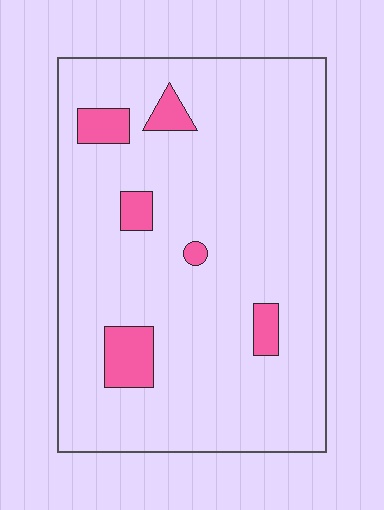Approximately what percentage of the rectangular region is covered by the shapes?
Approximately 10%.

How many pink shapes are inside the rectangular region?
6.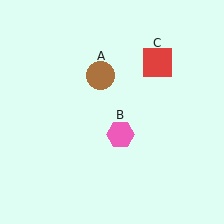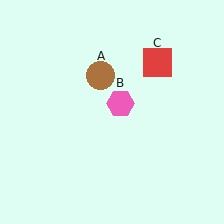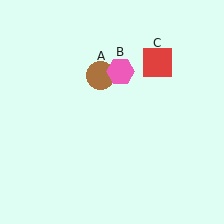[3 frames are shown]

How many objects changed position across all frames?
1 object changed position: pink hexagon (object B).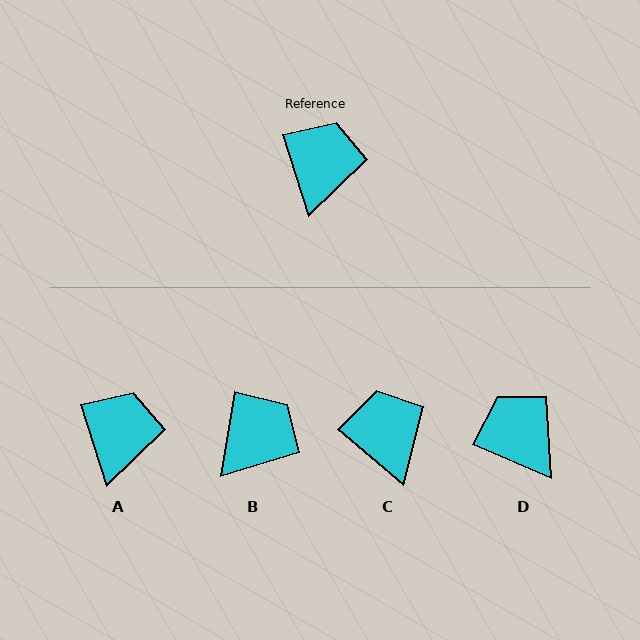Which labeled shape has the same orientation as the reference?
A.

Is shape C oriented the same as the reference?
No, it is off by about 32 degrees.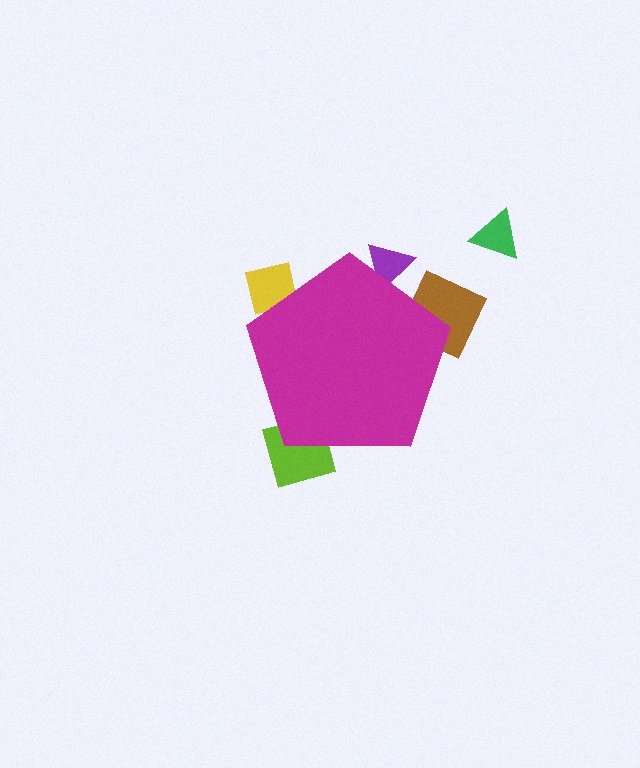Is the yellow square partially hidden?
Yes, the yellow square is partially hidden behind the magenta pentagon.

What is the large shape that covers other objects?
A magenta pentagon.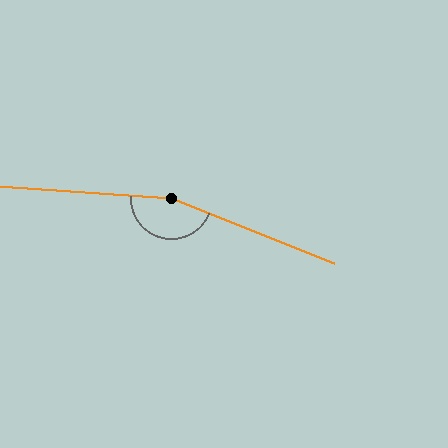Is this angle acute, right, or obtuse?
It is obtuse.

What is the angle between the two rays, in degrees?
Approximately 162 degrees.